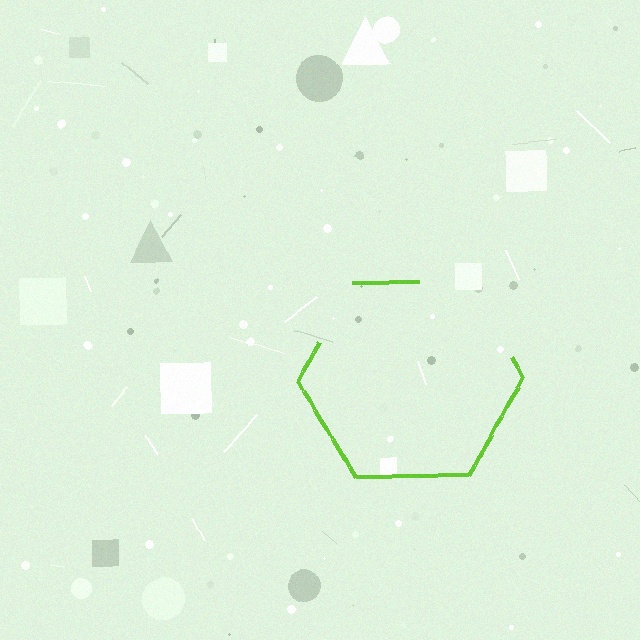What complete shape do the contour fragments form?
The contour fragments form a hexagon.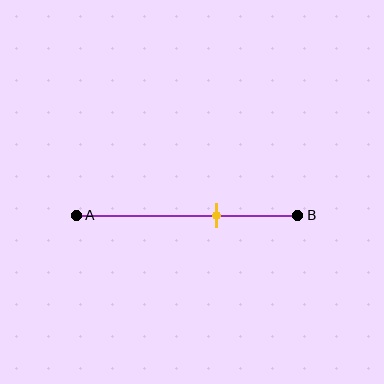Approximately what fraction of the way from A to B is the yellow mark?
The yellow mark is approximately 65% of the way from A to B.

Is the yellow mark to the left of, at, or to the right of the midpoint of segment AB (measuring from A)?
The yellow mark is to the right of the midpoint of segment AB.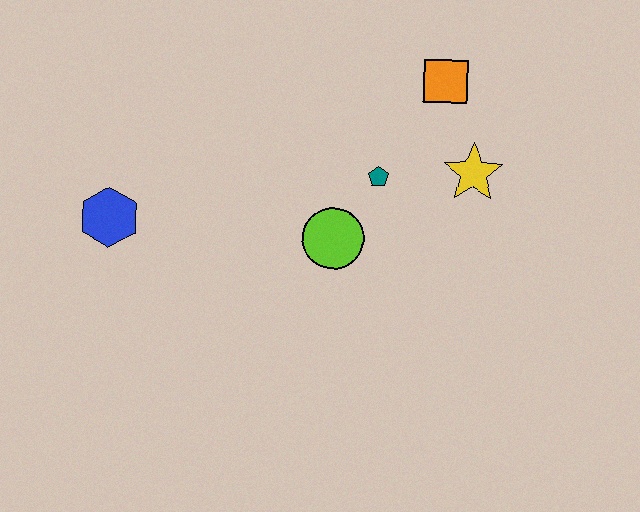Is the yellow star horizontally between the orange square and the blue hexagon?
No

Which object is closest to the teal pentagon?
The lime circle is closest to the teal pentagon.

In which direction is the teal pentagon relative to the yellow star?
The teal pentagon is to the left of the yellow star.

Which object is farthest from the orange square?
The blue hexagon is farthest from the orange square.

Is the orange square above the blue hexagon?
Yes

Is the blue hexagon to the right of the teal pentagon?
No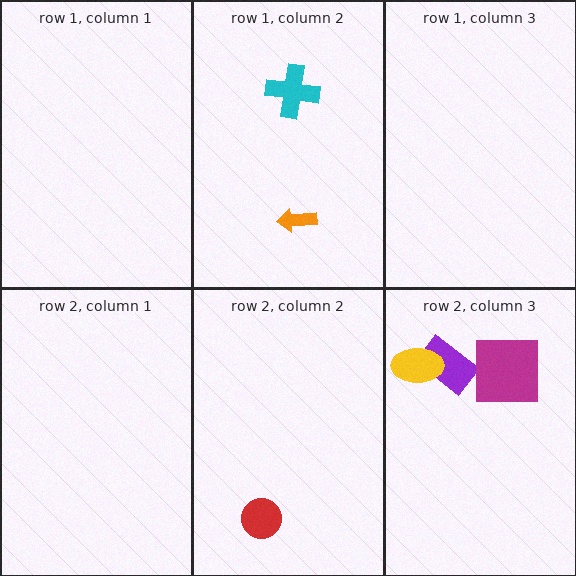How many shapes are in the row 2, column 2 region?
1.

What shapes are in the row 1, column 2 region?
The cyan cross, the orange arrow.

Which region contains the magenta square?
The row 2, column 3 region.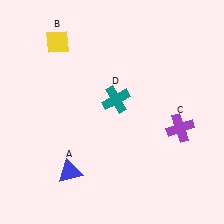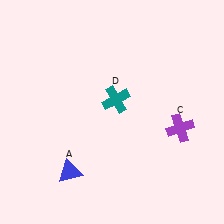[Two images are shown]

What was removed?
The yellow diamond (B) was removed in Image 2.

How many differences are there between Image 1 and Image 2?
There is 1 difference between the two images.